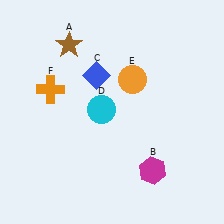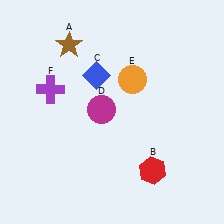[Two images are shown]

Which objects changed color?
B changed from magenta to red. D changed from cyan to magenta. F changed from orange to purple.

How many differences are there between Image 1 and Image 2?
There are 3 differences between the two images.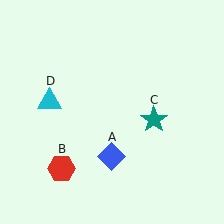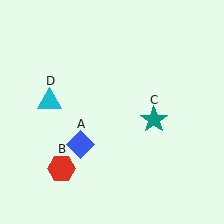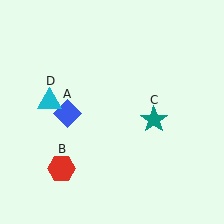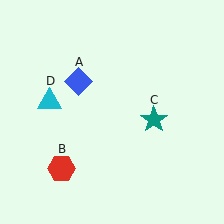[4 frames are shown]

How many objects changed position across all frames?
1 object changed position: blue diamond (object A).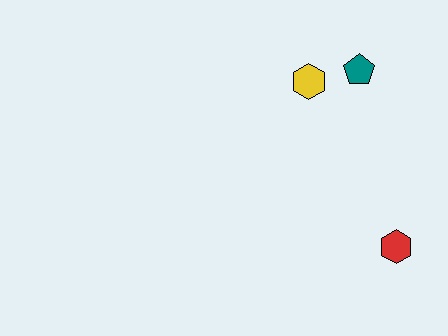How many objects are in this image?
There are 3 objects.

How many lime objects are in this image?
There are no lime objects.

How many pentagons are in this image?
There is 1 pentagon.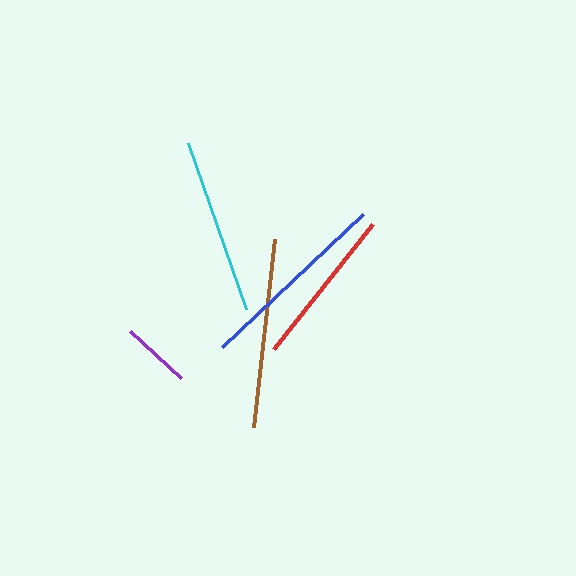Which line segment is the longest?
The blue line is the longest at approximately 194 pixels.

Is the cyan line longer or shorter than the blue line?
The blue line is longer than the cyan line.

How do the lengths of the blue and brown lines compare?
The blue and brown lines are approximately the same length.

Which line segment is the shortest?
The purple line is the shortest at approximately 69 pixels.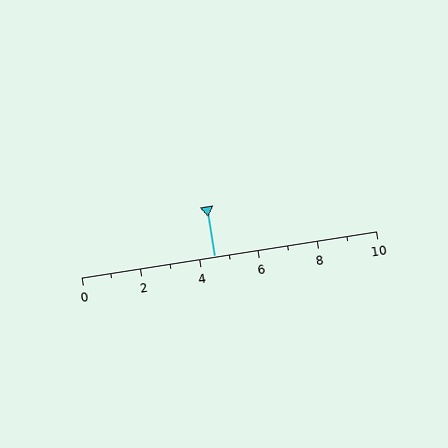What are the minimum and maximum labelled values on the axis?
The axis runs from 0 to 10.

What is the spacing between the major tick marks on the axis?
The major ticks are spaced 2 apart.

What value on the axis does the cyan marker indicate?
The marker indicates approximately 4.5.